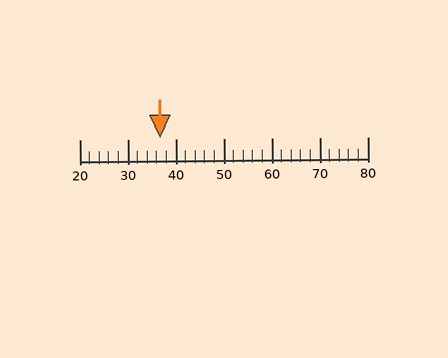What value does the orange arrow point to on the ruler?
The orange arrow points to approximately 37.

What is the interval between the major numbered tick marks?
The major tick marks are spaced 10 units apart.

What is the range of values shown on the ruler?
The ruler shows values from 20 to 80.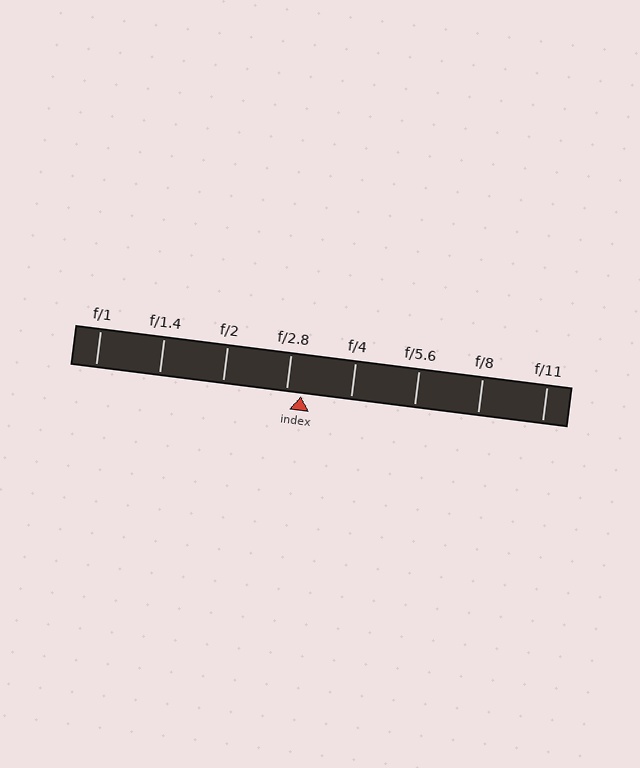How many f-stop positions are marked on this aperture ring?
There are 8 f-stop positions marked.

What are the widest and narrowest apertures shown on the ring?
The widest aperture shown is f/1 and the narrowest is f/11.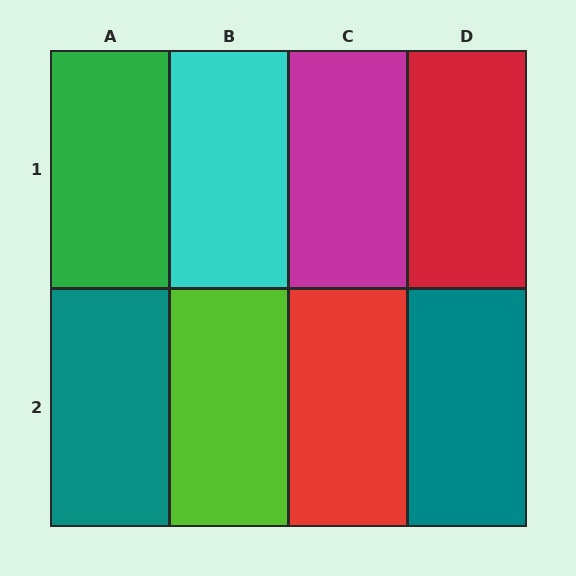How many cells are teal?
2 cells are teal.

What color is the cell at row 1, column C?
Magenta.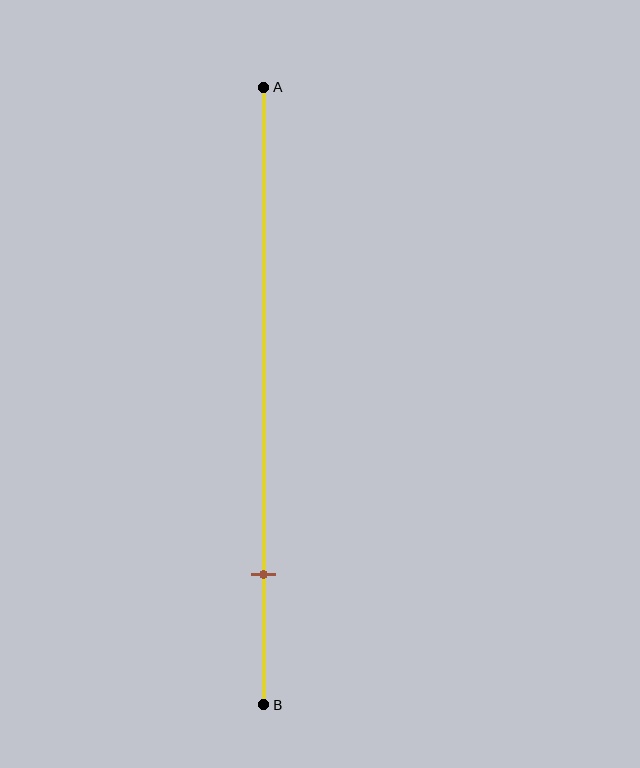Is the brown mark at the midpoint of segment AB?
No, the mark is at about 80% from A, not at the 50% midpoint.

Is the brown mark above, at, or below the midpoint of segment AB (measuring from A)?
The brown mark is below the midpoint of segment AB.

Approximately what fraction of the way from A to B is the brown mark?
The brown mark is approximately 80% of the way from A to B.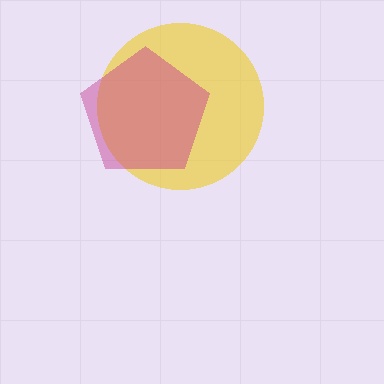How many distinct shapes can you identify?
There are 2 distinct shapes: a yellow circle, a magenta pentagon.